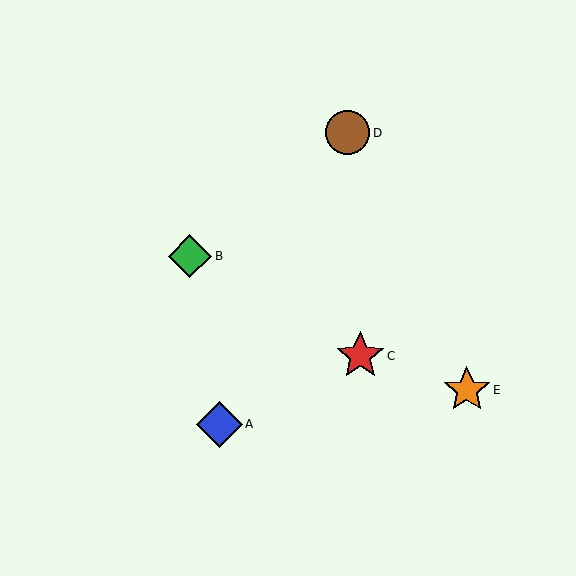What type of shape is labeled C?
Shape C is a red star.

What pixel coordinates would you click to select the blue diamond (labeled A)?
Click at (219, 424) to select the blue diamond A.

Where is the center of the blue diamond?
The center of the blue diamond is at (219, 424).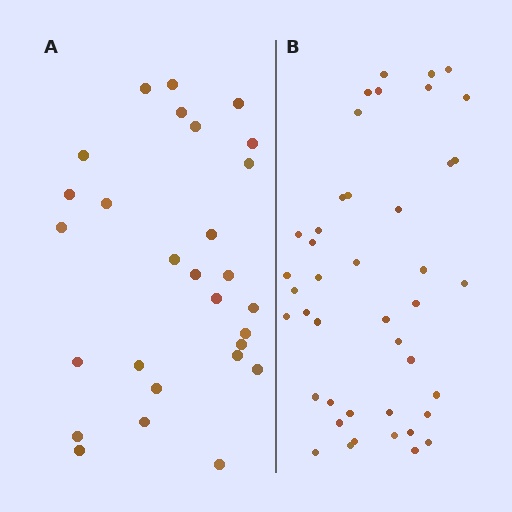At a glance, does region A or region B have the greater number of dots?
Region B (the right region) has more dots.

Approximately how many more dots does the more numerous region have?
Region B has approximately 15 more dots than region A.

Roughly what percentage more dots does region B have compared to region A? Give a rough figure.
About 55% more.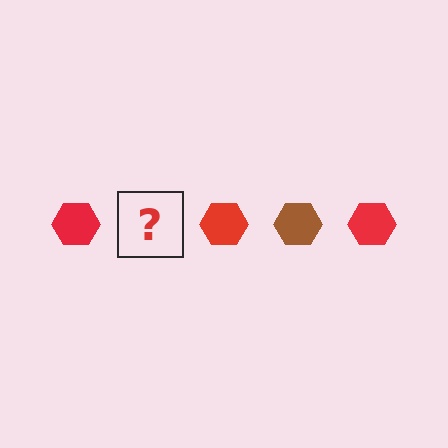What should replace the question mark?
The question mark should be replaced with a brown hexagon.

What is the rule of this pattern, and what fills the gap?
The rule is that the pattern cycles through red, brown hexagons. The gap should be filled with a brown hexagon.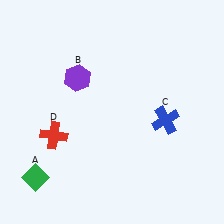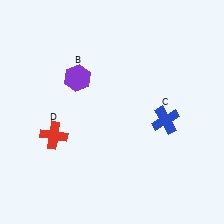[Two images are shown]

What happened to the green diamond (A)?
The green diamond (A) was removed in Image 2. It was in the bottom-left area of Image 1.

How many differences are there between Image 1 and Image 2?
There is 1 difference between the two images.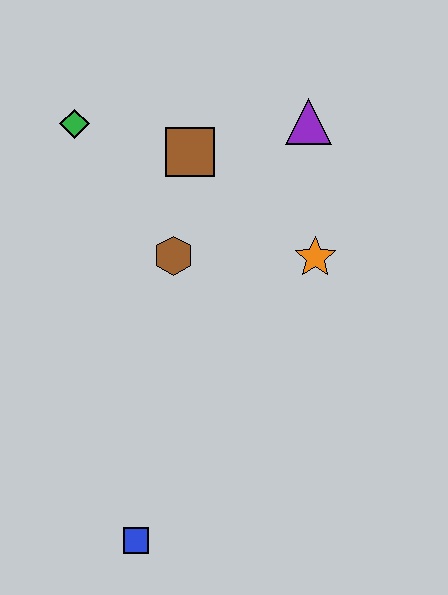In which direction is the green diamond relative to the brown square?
The green diamond is to the left of the brown square.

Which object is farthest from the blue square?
The purple triangle is farthest from the blue square.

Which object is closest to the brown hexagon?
The brown square is closest to the brown hexagon.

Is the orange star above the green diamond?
No